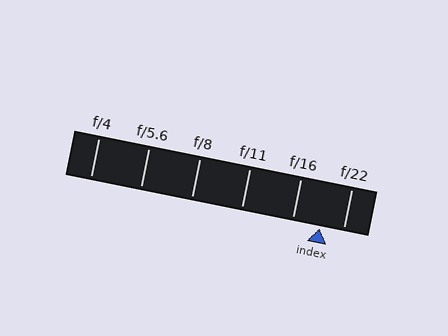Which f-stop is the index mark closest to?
The index mark is closest to f/22.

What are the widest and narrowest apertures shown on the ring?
The widest aperture shown is f/4 and the narrowest is f/22.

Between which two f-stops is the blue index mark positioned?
The index mark is between f/16 and f/22.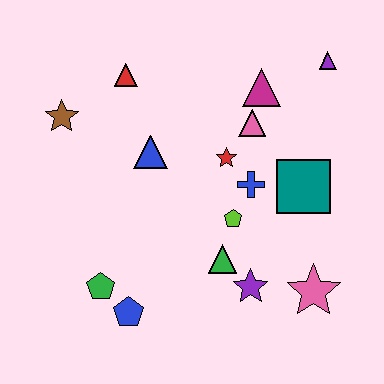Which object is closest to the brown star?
The red triangle is closest to the brown star.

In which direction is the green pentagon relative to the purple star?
The green pentagon is to the left of the purple star.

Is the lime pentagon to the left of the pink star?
Yes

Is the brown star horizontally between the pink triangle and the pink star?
No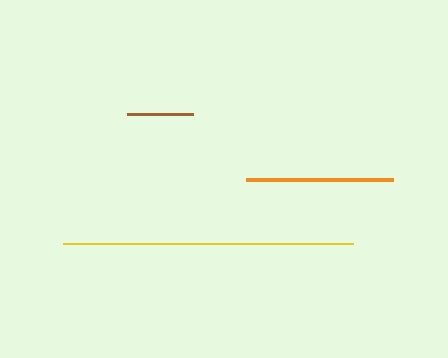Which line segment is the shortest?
The brown line is the shortest at approximately 66 pixels.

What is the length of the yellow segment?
The yellow segment is approximately 289 pixels long.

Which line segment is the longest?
The yellow line is the longest at approximately 289 pixels.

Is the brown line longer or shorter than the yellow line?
The yellow line is longer than the brown line.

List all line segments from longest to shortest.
From longest to shortest: yellow, orange, brown.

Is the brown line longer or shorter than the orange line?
The orange line is longer than the brown line.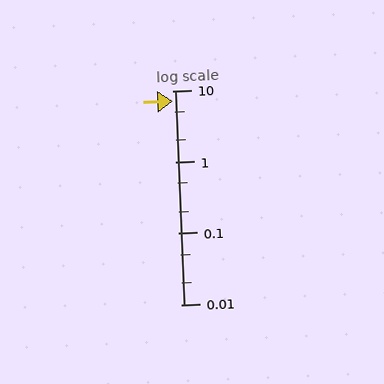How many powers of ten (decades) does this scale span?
The scale spans 3 decades, from 0.01 to 10.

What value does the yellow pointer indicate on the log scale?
The pointer indicates approximately 7.2.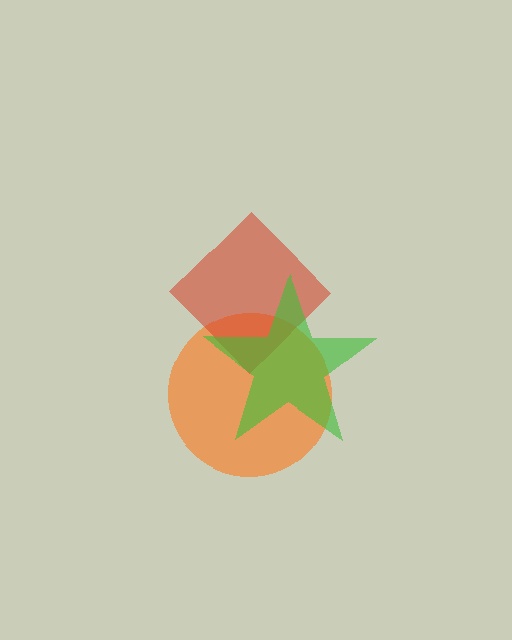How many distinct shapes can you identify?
There are 3 distinct shapes: an orange circle, a red diamond, a green star.